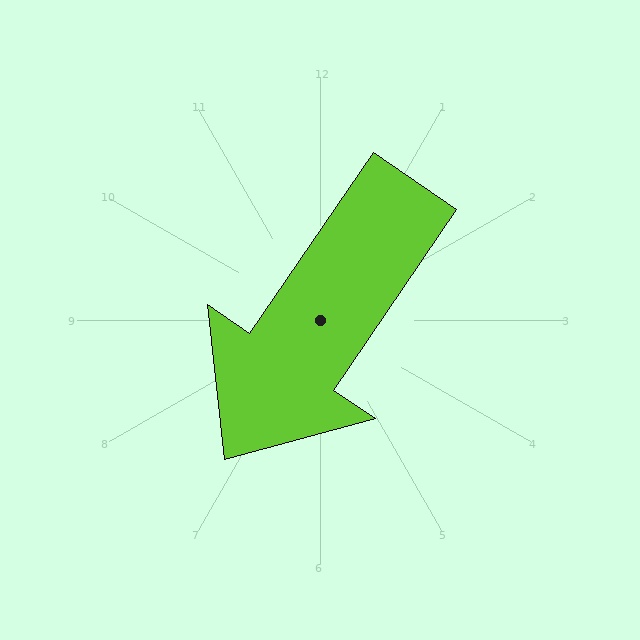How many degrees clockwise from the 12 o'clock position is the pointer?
Approximately 214 degrees.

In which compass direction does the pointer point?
Southwest.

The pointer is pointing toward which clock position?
Roughly 7 o'clock.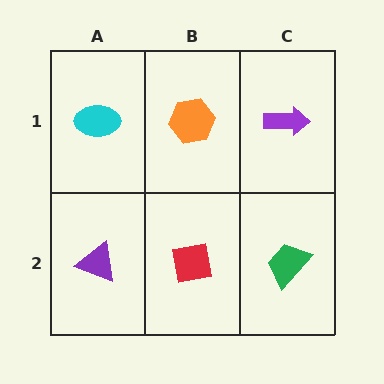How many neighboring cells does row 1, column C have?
2.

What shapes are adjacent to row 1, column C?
A green trapezoid (row 2, column C), an orange hexagon (row 1, column B).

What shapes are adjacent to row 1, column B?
A red square (row 2, column B), a cyan ellipse (row 1, column A), a purple arrow (row 1, column C).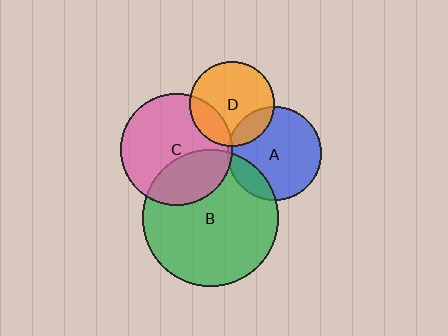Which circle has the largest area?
Circle B (green).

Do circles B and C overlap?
Yes.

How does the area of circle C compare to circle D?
Approximately 1.7 times.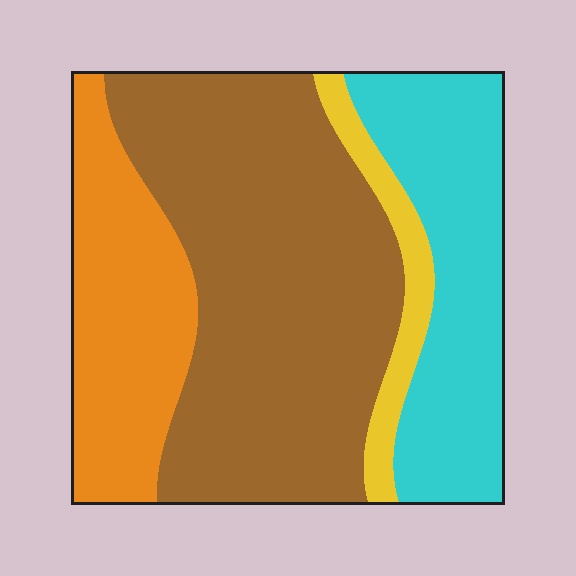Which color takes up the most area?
Brown, at roughly 50%.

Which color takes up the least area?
Yellow, at roughly 5%.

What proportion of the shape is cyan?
Cyan covers 24% of the shape.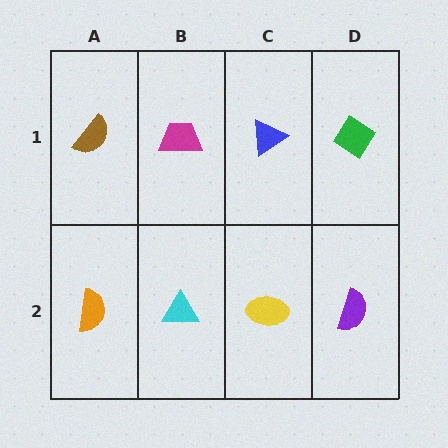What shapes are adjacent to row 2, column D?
A green diamond (row 1, column D), a yellow ellipse (row 2, column C).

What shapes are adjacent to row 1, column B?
A cyan triangle (row 2, column B), a brown semicircle (row 1, column A), a blue triangle (row 1, column C).